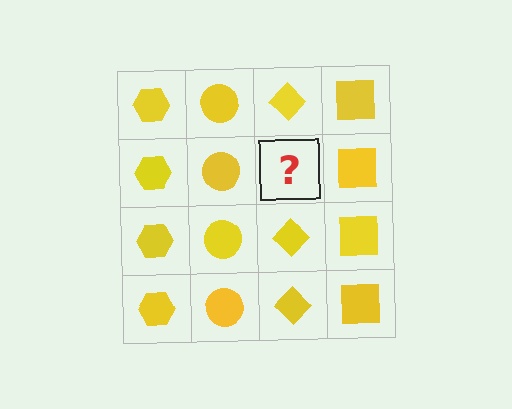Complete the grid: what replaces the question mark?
The question mark should be replaced with a yellow diamond.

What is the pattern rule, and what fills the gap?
The rule is that each column has a consistent shape. The gap should be filled with a yellow diamond.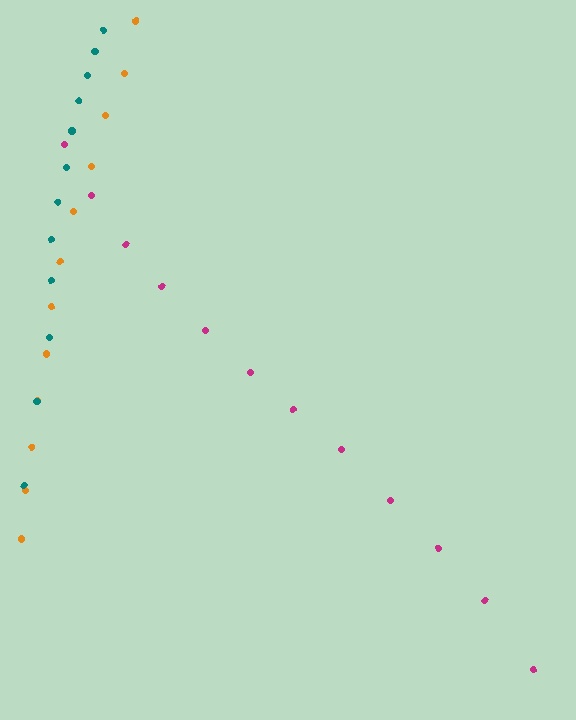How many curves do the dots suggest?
There are 3 distinct paths.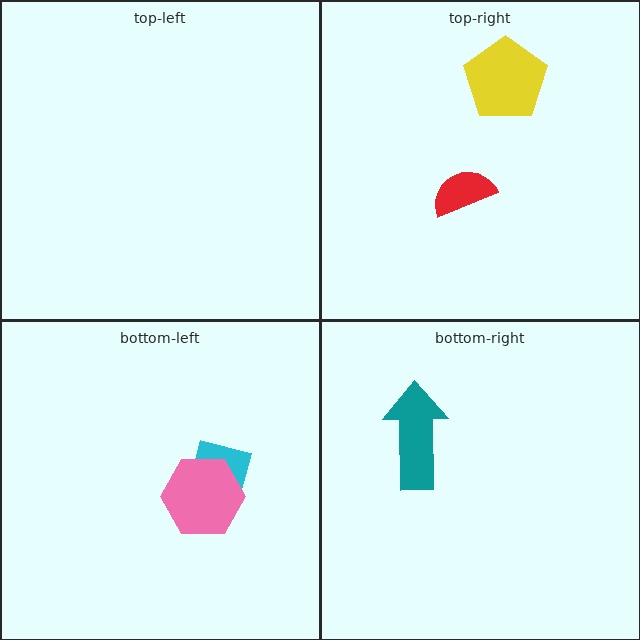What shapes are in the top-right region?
The red semicircle, the yellow pentagon.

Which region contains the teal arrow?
The bottom-right region.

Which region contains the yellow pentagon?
The top-right region.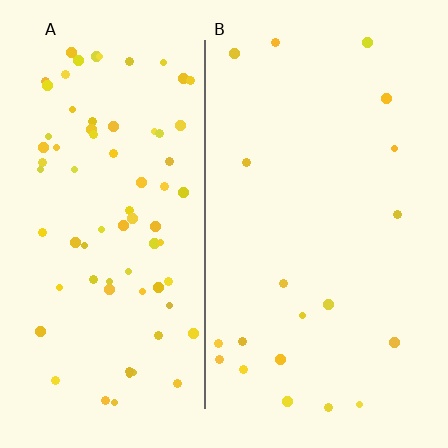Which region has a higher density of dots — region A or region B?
A (the left).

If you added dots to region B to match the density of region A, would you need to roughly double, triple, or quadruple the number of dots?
Approximately quadruple.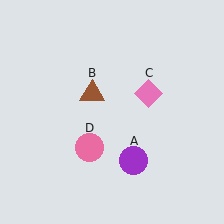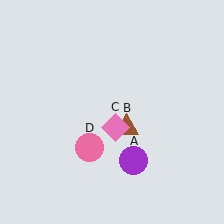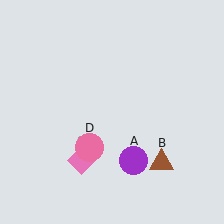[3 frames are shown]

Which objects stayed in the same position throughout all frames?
Purple circle (object A) and pink circle (object D) remained stationary.